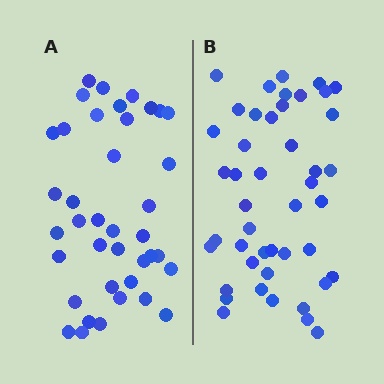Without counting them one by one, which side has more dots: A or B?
Region B (the right region) has more dots.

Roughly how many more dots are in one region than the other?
Region B has about 6 more dots than region A.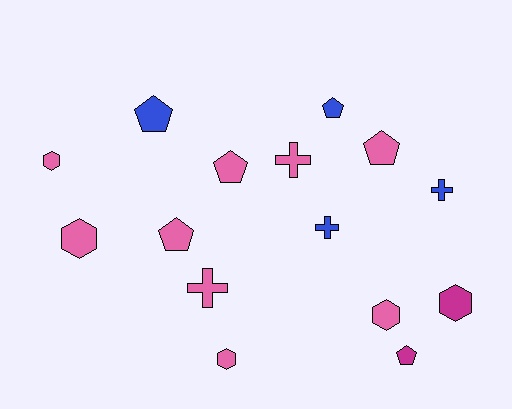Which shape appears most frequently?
Pentagon, with 6 objects.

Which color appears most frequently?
Pink, with 9 objects.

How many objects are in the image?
There are 15 objects.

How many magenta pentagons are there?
There is 1 magenta pentagon.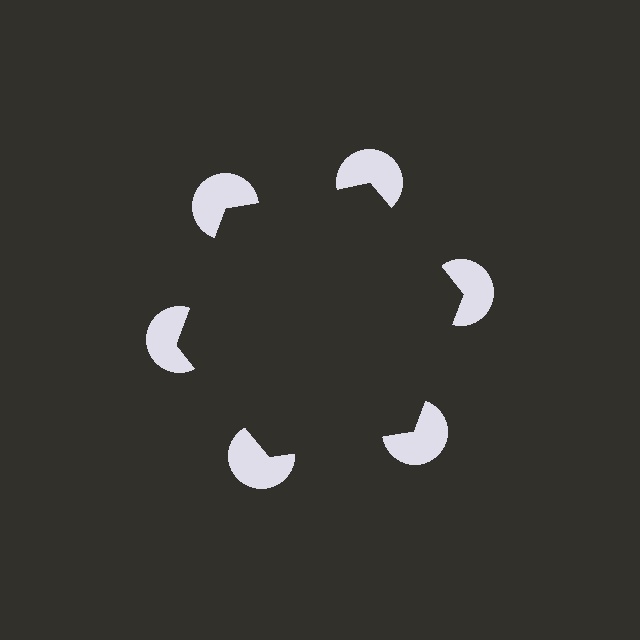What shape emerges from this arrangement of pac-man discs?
An illusory hexagon — its edges are inferred from the aligned wedge cuts in the pac-man discs, not physically drawn.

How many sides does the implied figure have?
6 sides.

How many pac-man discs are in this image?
There are 6 — one at each vertex of the illusory hexagon.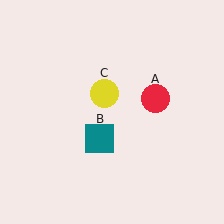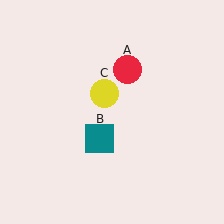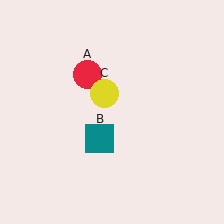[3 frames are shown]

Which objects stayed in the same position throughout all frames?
Teal square (object B) and yellow circle (object C) remained stationary.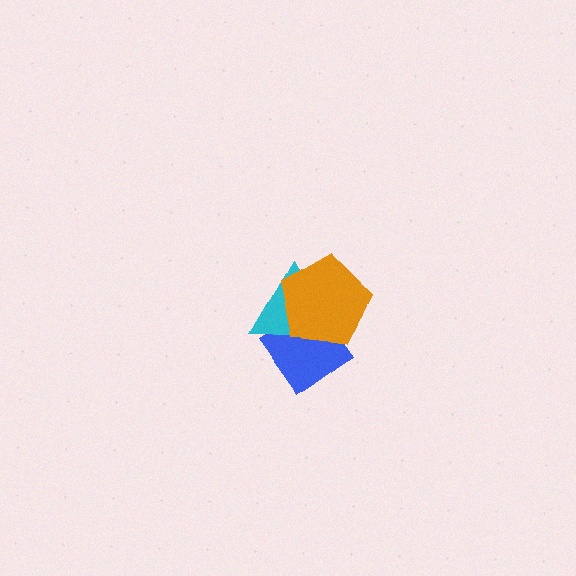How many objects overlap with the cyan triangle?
2 objects overlap with the cyan triangle.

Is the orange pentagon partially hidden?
No, no other shape covers it.